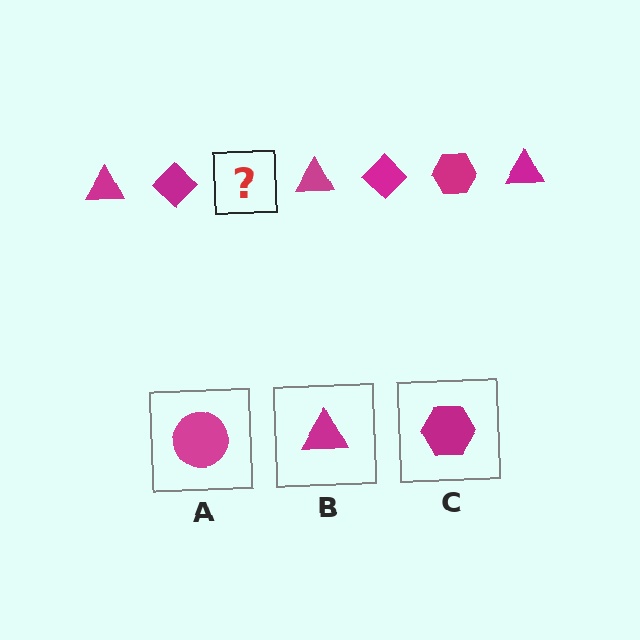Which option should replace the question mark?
Option C.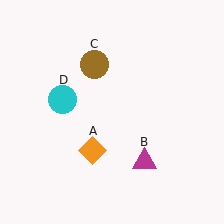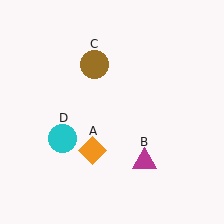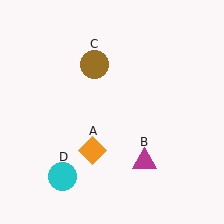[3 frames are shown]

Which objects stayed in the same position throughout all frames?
Orange diamond (object A) and magenta triangle (object B) and brown circle (object C) remained stationary.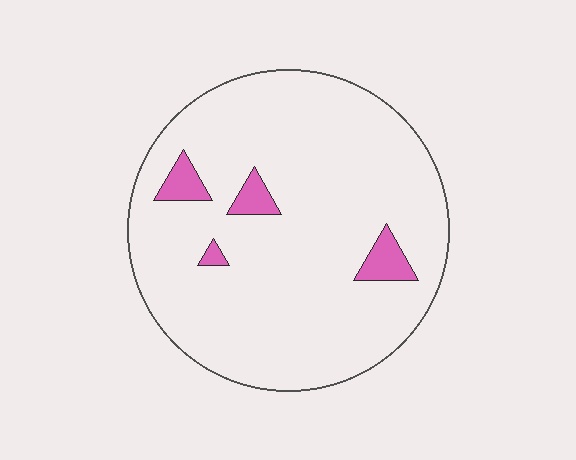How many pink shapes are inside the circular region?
4.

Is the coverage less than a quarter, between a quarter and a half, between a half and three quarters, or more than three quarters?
Less than a quarter.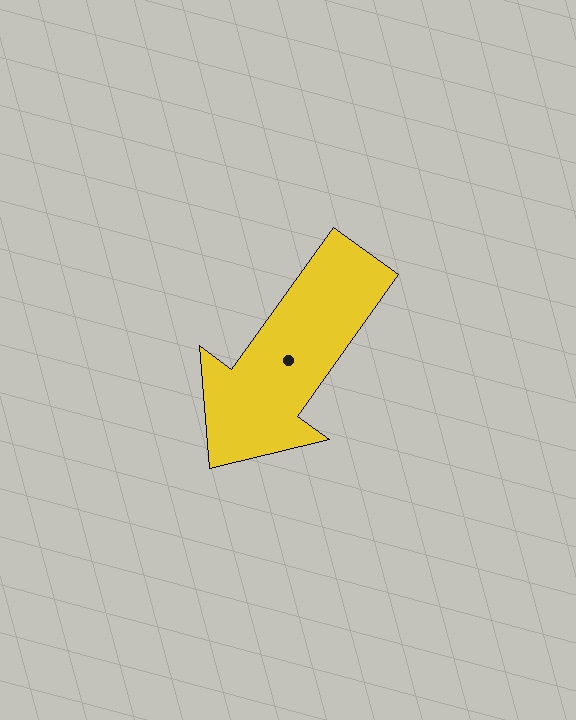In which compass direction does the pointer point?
Southwest.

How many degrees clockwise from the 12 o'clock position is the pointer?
Approximately 216 degrees.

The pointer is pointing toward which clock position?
Roughly 7 o'clock.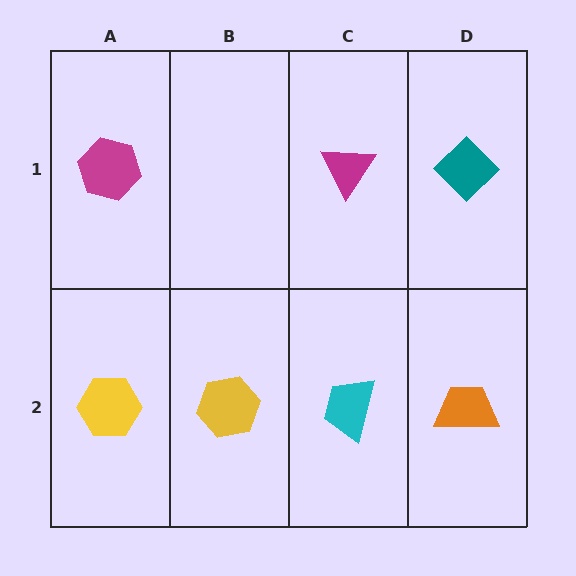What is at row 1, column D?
A teal diamond.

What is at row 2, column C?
A cyan trapezoid.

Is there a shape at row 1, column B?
No, that cell is empty.